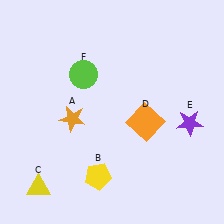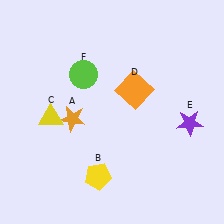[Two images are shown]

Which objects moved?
The objects that moved are: the yellow triangle (C), the orange square (D).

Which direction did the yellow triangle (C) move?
The yellow triangle (C) moved up.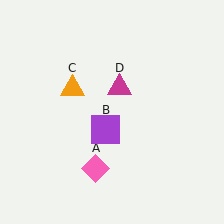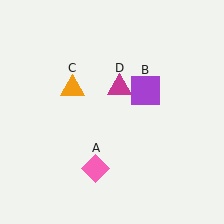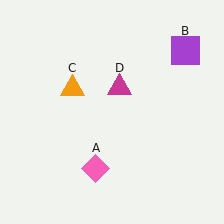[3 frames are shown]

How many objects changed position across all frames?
1 object changed position: purple square (object B).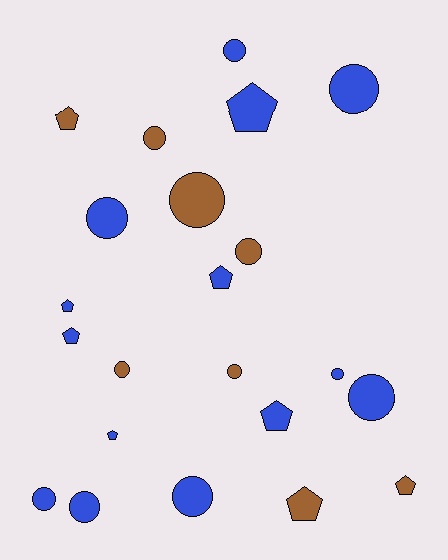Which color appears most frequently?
Blue, with 14 objects.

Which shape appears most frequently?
Circle, with 13 objects.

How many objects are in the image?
There are 22 objects.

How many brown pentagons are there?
There are 3 brown pentagons.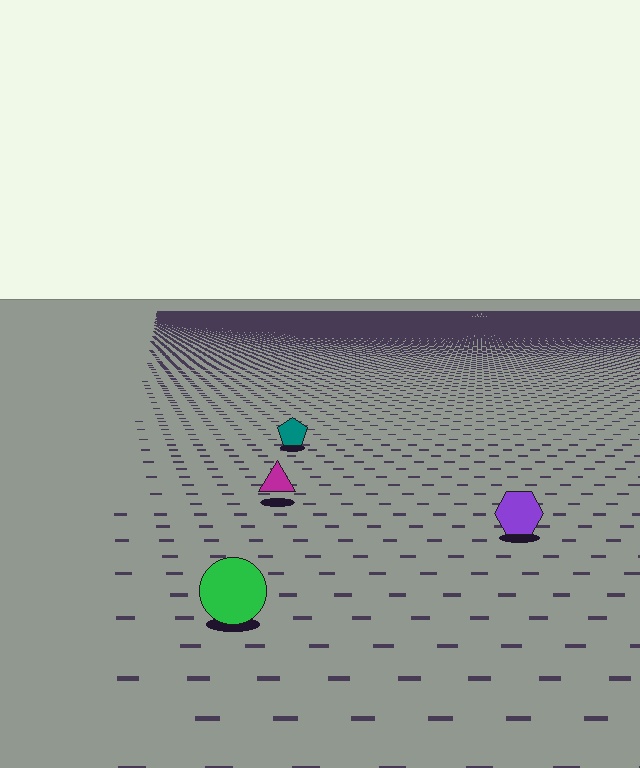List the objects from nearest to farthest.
From nearest to farthest: the green circle, the purple hexagon, the magenta triangle, the teal pentagon.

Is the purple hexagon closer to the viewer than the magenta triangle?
Yes. The purple hexagon is closer — you can tell from the texture gradient: the ground texture is coarser near it.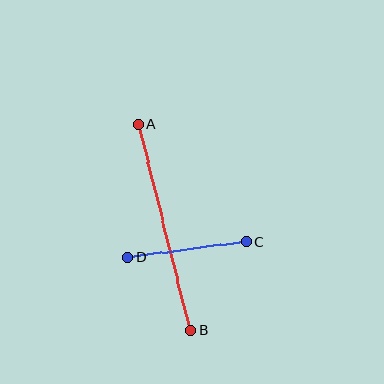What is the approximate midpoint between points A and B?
The midpoint is at approximately (164, 227) pixels.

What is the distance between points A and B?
The distance is approximately 213 pixels.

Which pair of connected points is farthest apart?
Points A and B are farthest apart.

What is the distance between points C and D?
The distance is approximately 120 pixels.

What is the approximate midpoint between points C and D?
The midpoint is at approximately (187, 249) pixels.